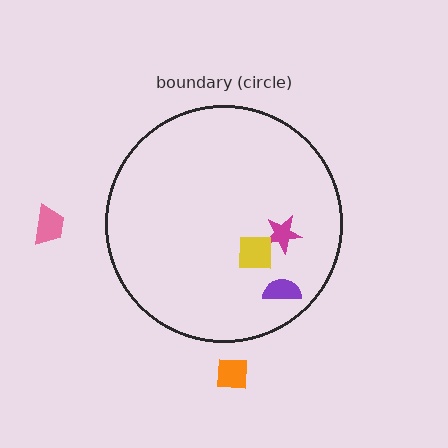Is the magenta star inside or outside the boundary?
Inside.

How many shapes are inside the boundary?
3 inside, 2 outside.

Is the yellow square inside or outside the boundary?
Inside.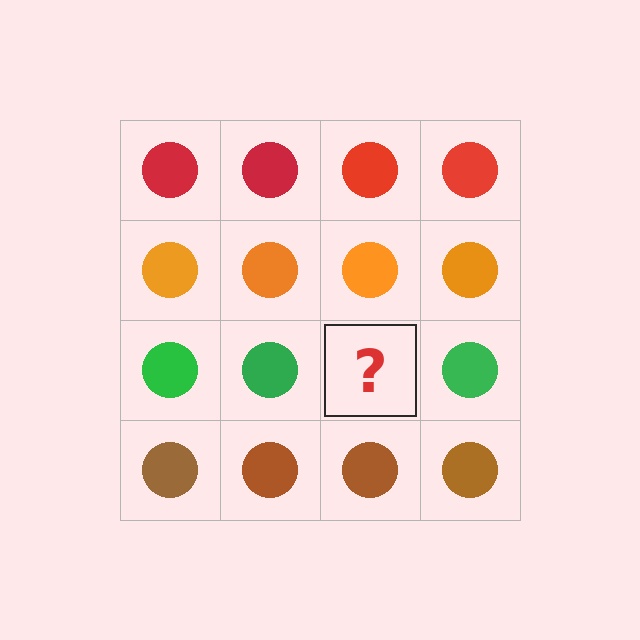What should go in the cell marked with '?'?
The missing cell should contain a green circle.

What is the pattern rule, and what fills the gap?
The rule is that each row has a consistent color. The gap should be filled with a green circle.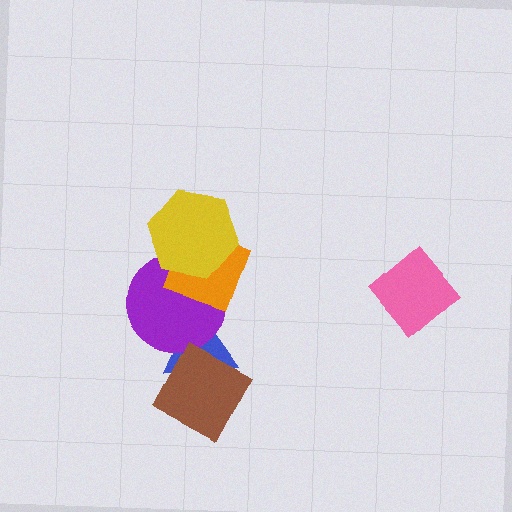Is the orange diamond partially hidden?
Yes, it is partially covered by another shape.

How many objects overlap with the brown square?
1 object overlaps with the brown square.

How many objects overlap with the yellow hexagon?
2 objects overlap with the yellow hexagon.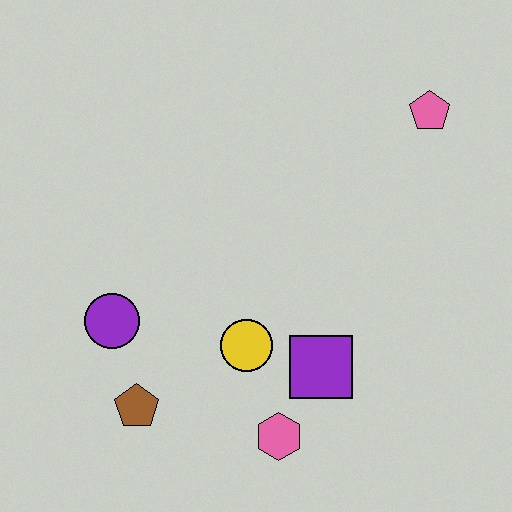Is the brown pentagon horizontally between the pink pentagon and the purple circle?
Yes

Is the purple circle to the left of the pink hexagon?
Yes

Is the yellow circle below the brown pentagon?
No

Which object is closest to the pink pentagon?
The purple square is closest to the pink pentagon.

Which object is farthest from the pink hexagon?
The pink pentagon is farthest from the pink hexagon.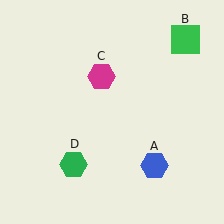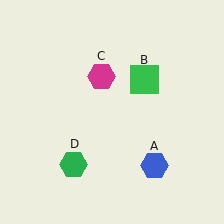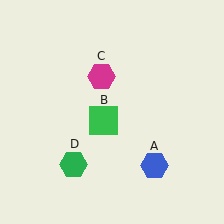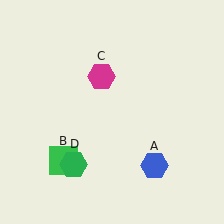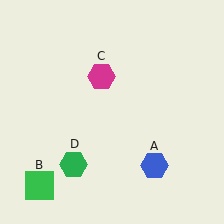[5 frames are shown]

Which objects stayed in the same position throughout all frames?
Blue hexagon (object A) and magenta hexagon (object C) and green hexagon (object D) remained stationary.